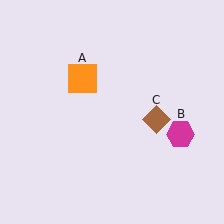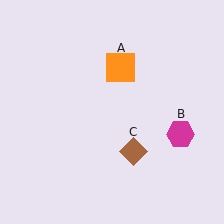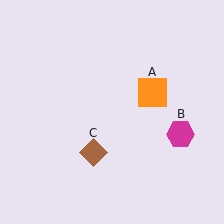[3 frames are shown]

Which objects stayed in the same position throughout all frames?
Magenta hexagon (object B) remained stationary.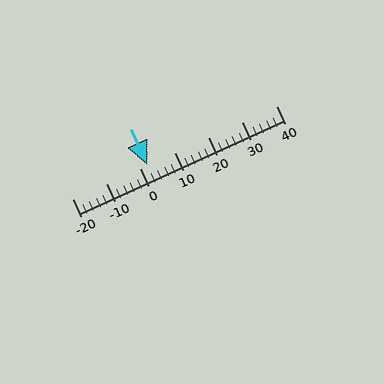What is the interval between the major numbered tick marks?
The major tick marks are spaced 10 units apart.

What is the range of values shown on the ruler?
The ruler shows values from -20 to 40.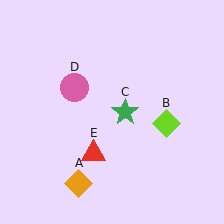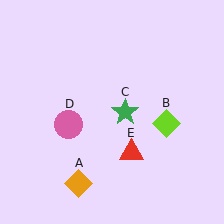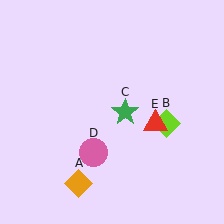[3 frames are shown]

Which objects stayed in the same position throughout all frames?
Orange diamond (object A) and lime diamond (object B) and green star (object C) remained stationary.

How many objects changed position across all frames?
2 objects changed position: pink circle (object D), red triangle (object E).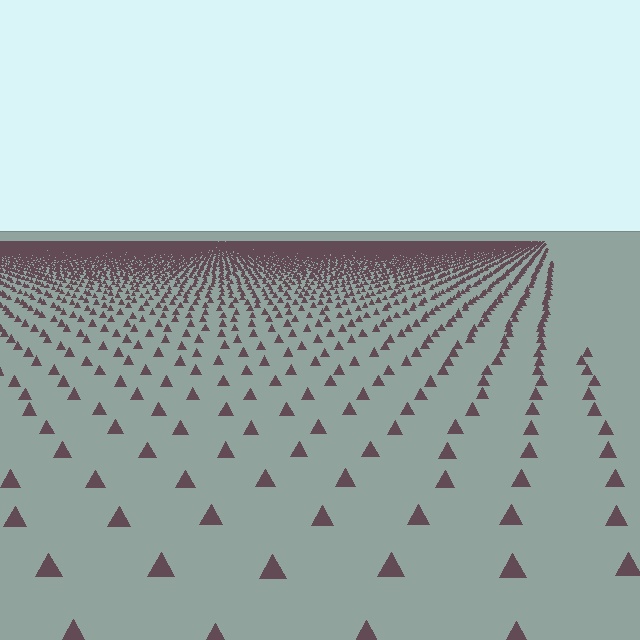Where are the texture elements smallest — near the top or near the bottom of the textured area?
Near the top.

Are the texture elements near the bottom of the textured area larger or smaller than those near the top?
Larger. Near the bottom, elements are closer to the viewer and appear at a bigger on-screen size.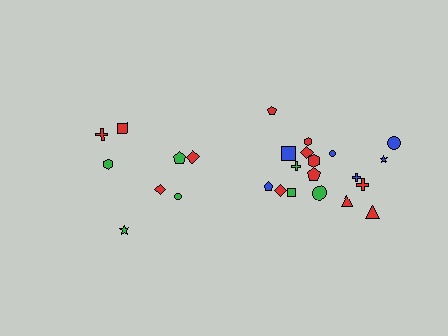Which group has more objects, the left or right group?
The right group.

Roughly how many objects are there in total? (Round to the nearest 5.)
Roughly 25 objects in total.